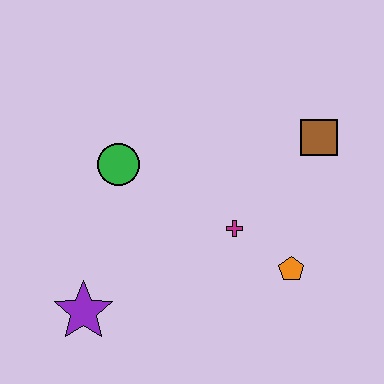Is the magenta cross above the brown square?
No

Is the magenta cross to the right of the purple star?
Yes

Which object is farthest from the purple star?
The brown square is farthest from the purple star.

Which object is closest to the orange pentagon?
The magenta cross is closest to the orange pentagon.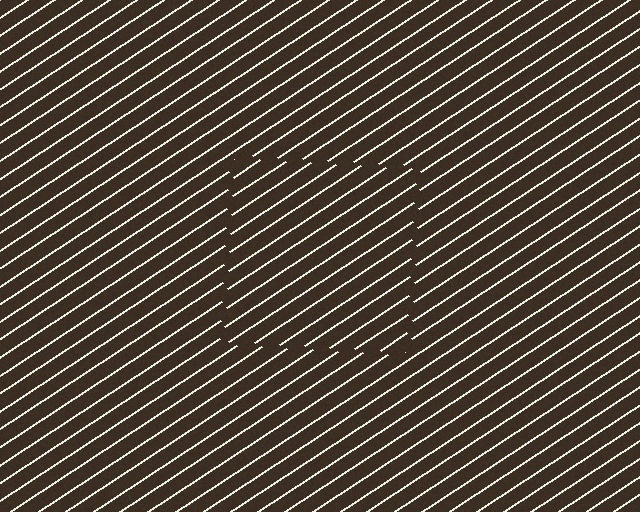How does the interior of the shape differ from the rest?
The interior of the shape contains the same grating, shifted by half a period — the contour is defined by the phase discontinuity where line-ends from the inner and outer gratings abut.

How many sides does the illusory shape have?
4 sides — the line-ends trace a square.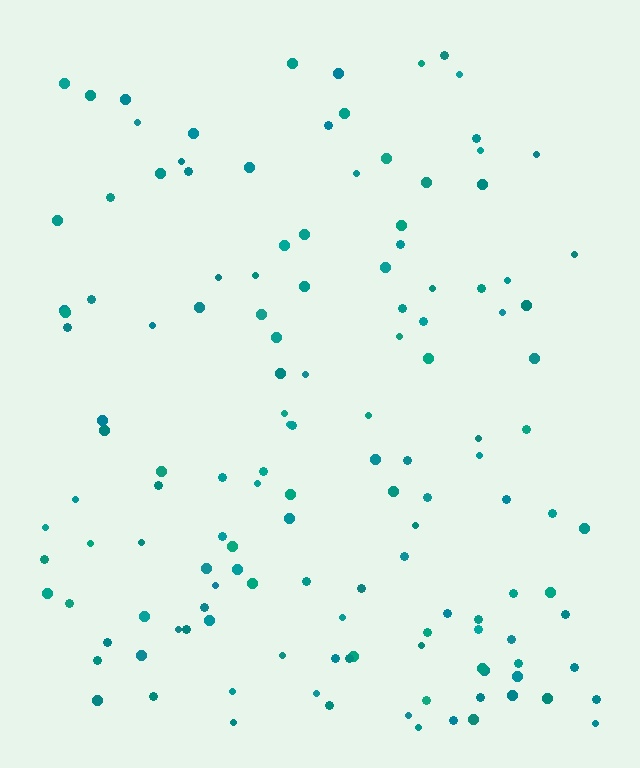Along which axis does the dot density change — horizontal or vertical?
Vertical.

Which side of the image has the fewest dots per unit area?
The top.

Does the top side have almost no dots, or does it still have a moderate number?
Still a moderate number, just noticeably fewer than the bottom.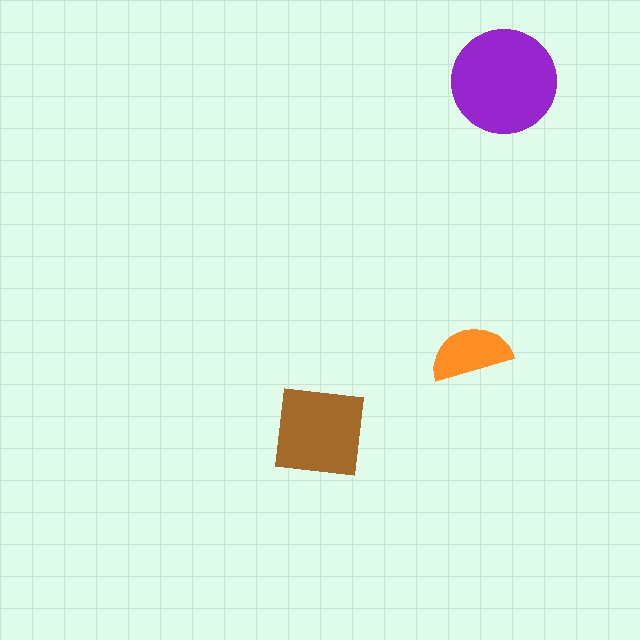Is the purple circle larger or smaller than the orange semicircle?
Larger.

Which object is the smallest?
The orange semicircle.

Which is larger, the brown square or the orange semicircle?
The brown square.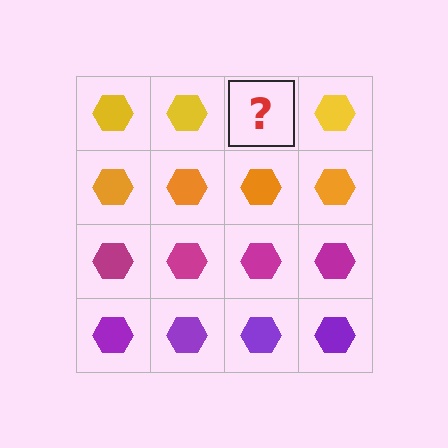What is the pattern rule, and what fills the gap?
The rule is that each row has a consistent color. The gap should be filled with a yellow hexagon.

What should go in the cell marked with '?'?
The missing cell should contain a yellow hexagon.